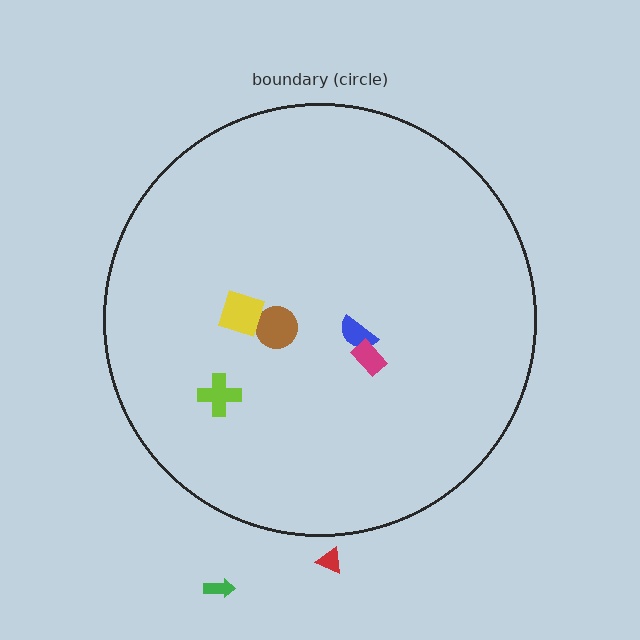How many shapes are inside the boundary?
5 inside, 2 outside.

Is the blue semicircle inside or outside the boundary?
Inside.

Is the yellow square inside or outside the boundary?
Inside.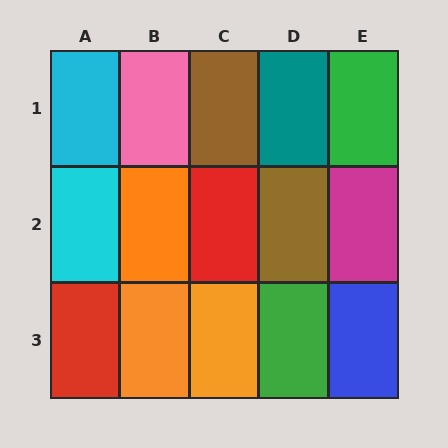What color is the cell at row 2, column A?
Cyan.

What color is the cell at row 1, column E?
Green.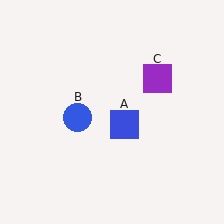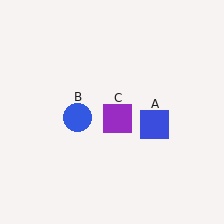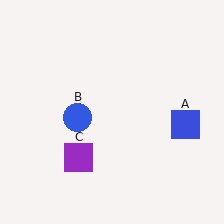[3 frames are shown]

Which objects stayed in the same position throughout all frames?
Blue circle (object B) remained stationary.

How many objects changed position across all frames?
2 objects changed position: blue square (object A), purple square (object C).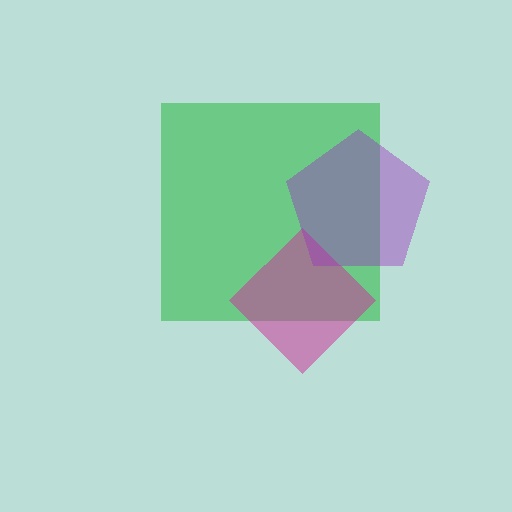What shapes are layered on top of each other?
The layered shapes are: a green square, a magenta diamond, a purple pentagon.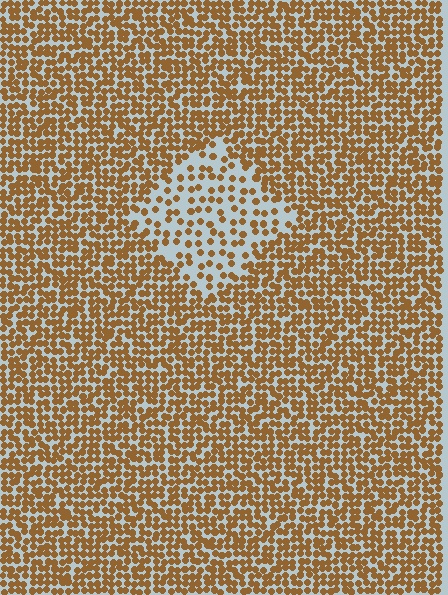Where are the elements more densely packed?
The elements are more densely packed outside the diamond boundary.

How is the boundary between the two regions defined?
The boundary is defined by a change in element density (approximately 2.2x ratio). All elements are the same color, size, and shape.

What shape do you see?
I see a diamond.